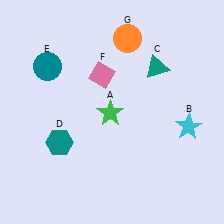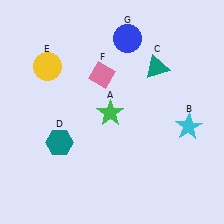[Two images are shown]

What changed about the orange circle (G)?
In Image 1, G is orange. In Image 2, it changed to blue.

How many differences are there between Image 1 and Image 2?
There are 2 differences between the two images.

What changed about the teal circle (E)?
In Image 1, E is teal. In Image 2, it changed to yellow.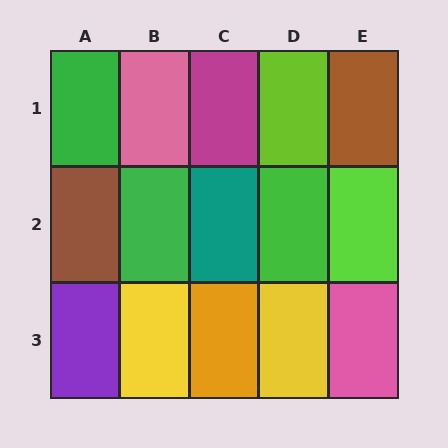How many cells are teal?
1 cell is teal.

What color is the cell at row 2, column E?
Lime.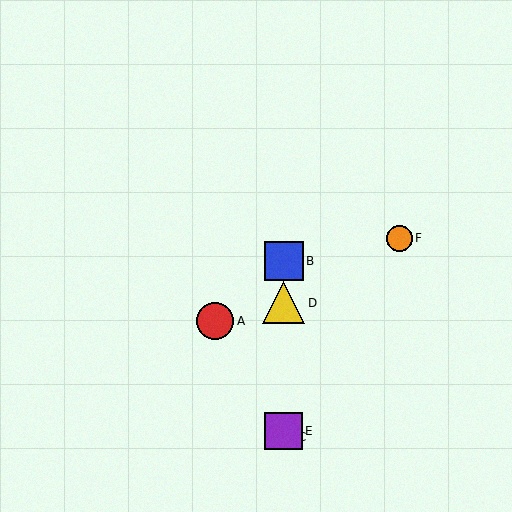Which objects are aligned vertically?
Objects B, C, D, E are aligned vertically.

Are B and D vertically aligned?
Yes, both are at x≈284.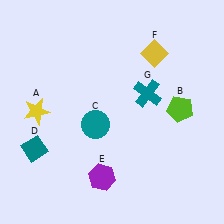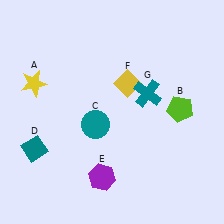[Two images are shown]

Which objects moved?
The objects that moved are: the yellow star (A), the yellow diamond (F).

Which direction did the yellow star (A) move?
The yellow star (A) moved up.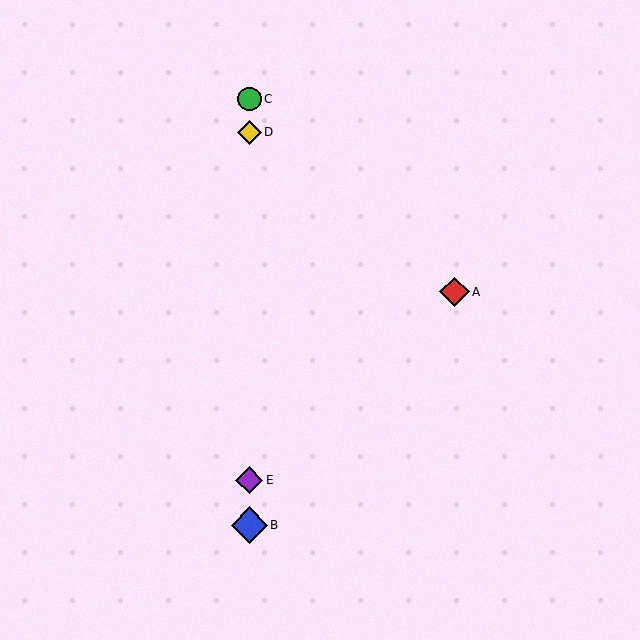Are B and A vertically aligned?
No, B is at x≈249 and A is at x≈455.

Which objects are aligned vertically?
Objects B, C, D, E are aligned vertically.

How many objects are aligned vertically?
4 objects (B, C, D, E) are aligned vertically.